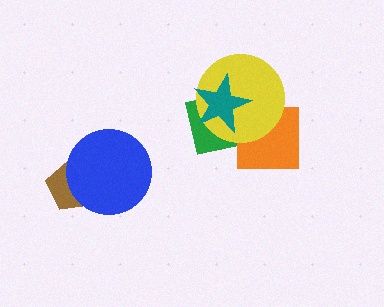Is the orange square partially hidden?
Yes, it is partially covered by another shape.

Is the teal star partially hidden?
No, no other shape covers it.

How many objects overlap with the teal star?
2 objects overlap with the teal star.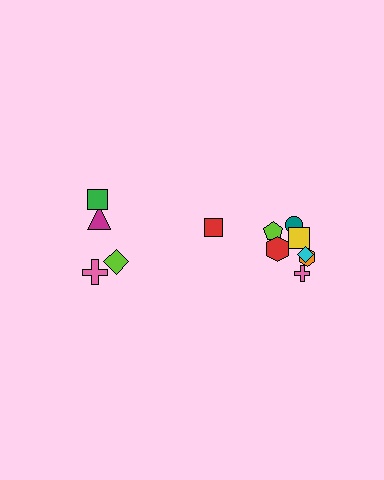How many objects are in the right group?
There are 8 objects.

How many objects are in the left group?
There are 4 objects.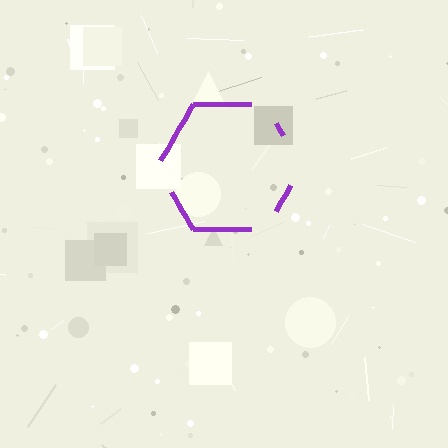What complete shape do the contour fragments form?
The contour fragments form a hexagon.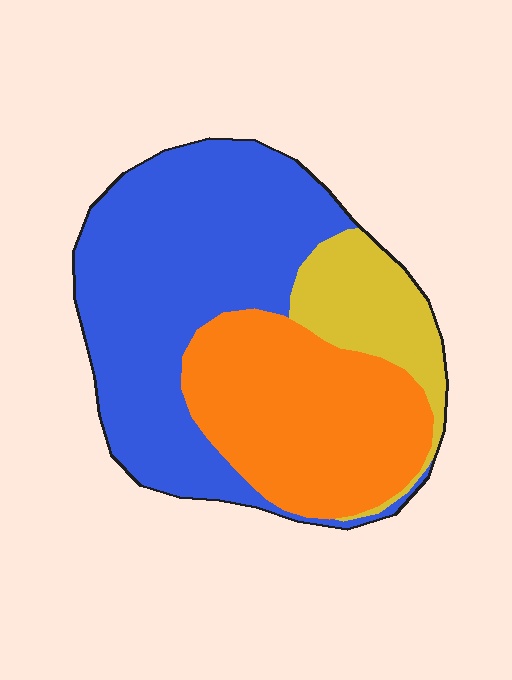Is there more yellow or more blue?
Blue.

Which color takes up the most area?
Blue, at roughly 50%.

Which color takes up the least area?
Yellow, at roughly 15%.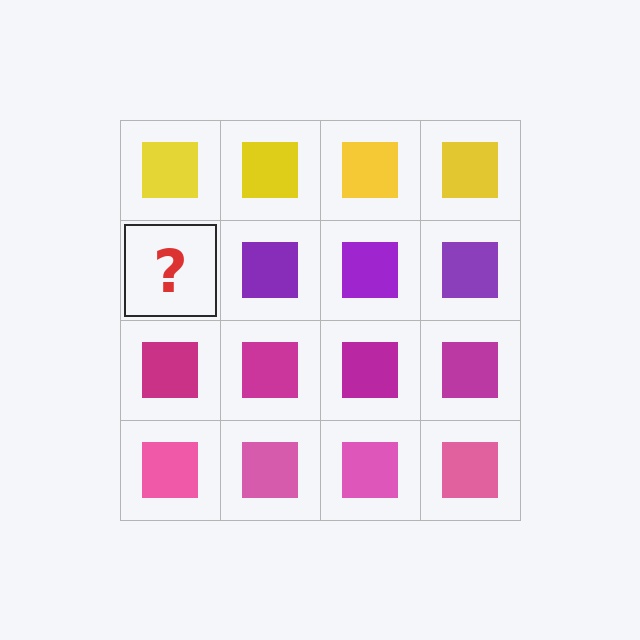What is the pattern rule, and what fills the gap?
The rule is that each row has a consistent color. The gap should be filled with a purple square.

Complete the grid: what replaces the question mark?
The question mark should be replaced with a purple square.